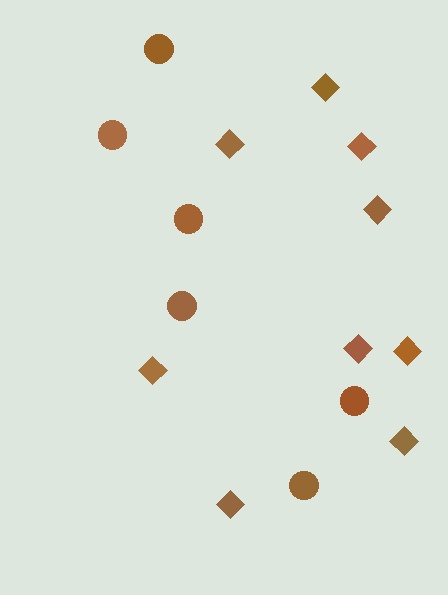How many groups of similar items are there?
There are 2 groups: one group of diamonds (9) and one group of circles (6).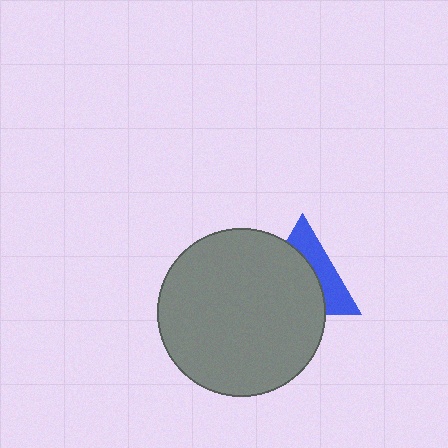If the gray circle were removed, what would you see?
You would see the complete blue triangle.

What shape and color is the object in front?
The object in front is a gray circle.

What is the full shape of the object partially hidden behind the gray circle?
The partially hidden object is a blue triangle.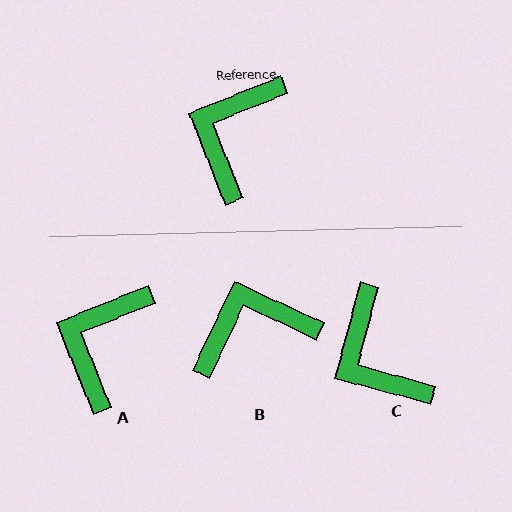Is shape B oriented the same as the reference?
No, it is off by about 47 degrees.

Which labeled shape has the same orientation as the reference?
A.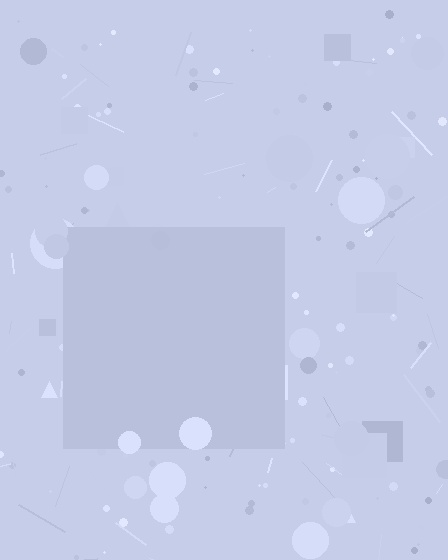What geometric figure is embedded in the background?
A square is embedded in the background.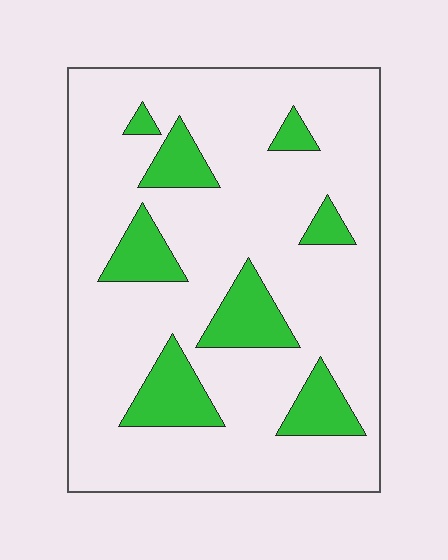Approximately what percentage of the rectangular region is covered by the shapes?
Approximately 20%.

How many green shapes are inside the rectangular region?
8.